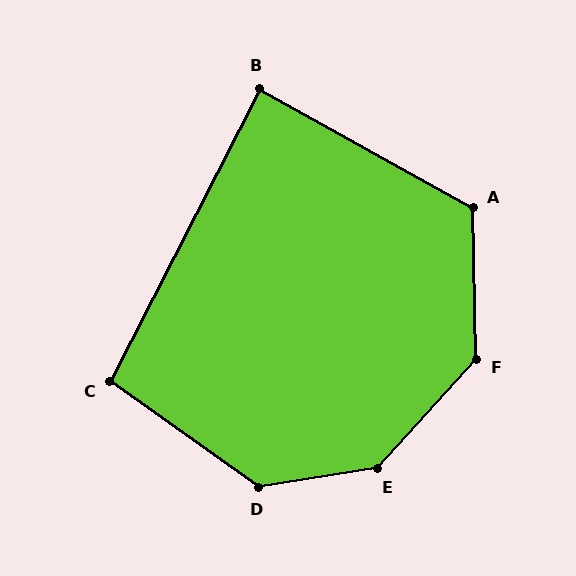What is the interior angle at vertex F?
Approximately 136 degrees (obtuse).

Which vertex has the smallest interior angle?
B, at approximately 88 degrees.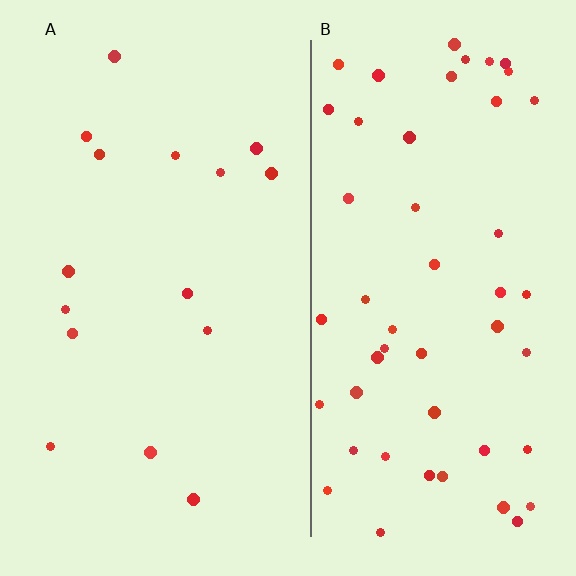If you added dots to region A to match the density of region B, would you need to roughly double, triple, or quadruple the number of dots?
Approximately triple.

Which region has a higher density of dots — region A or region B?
B (the right).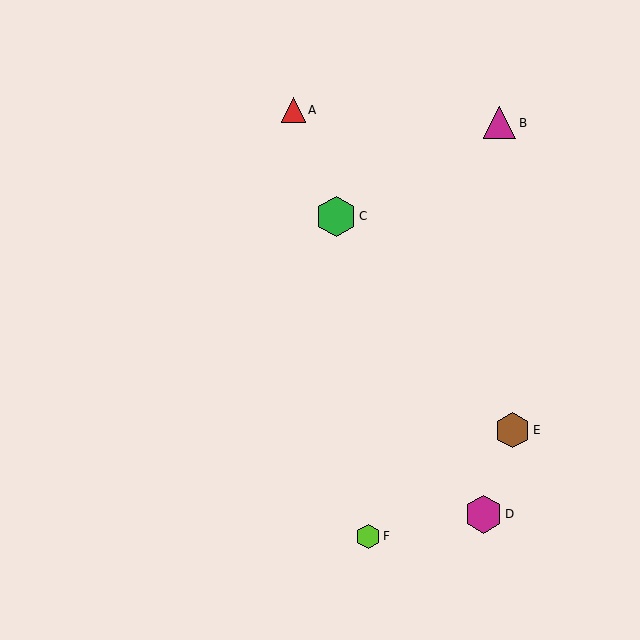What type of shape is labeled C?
Shape C is a green hexagon.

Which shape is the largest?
The green hexagon (labeled C) is the largest.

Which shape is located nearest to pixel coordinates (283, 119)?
The red triangle (labeled A) at (293, 110) is nearest to that location.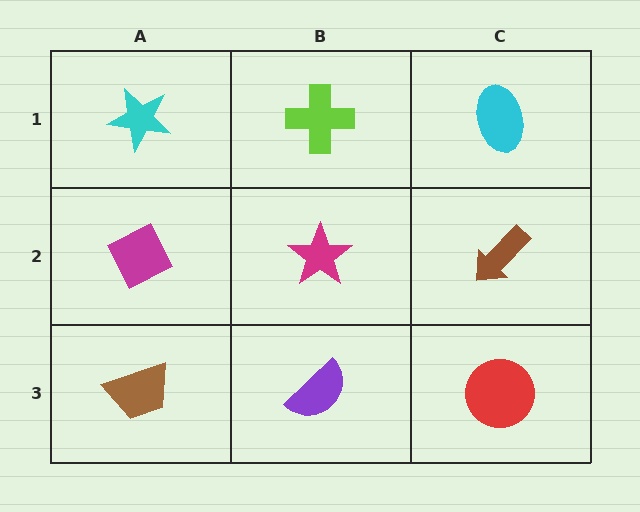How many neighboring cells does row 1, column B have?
3.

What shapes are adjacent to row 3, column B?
A magenta star (row 2, column B), a brown trapezoid (row 3, column A), a red circle (row 3, column C).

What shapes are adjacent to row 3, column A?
A magenta diamond (row 2, column A), a purple semicircle (row 3, column B).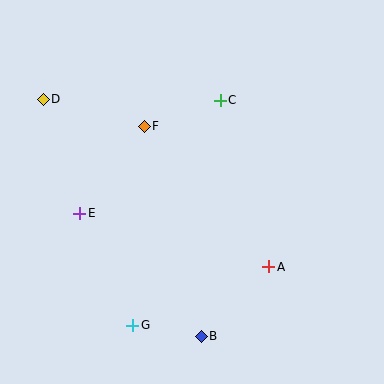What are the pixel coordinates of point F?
Point F is at (144, 126).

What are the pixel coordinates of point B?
Point B is at (201, 336).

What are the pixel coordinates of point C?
Point C is at (220, 100).